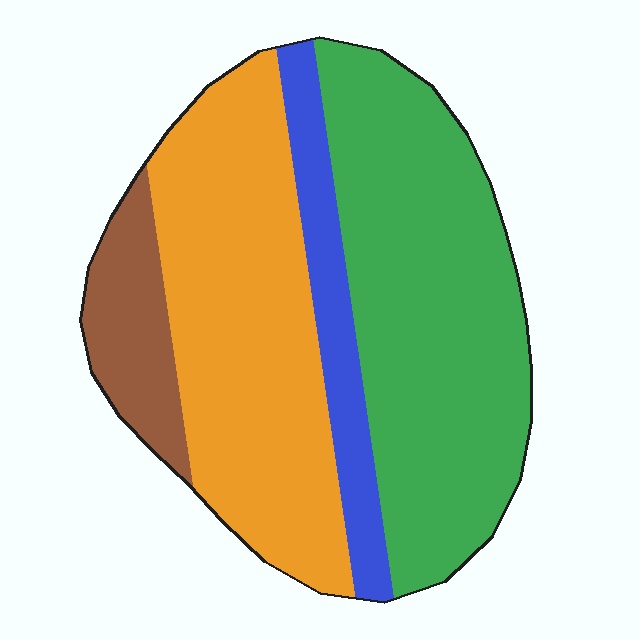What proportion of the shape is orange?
Orange covers roughly 35% of the shape.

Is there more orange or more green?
Green.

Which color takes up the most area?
Green, at roughly 40%.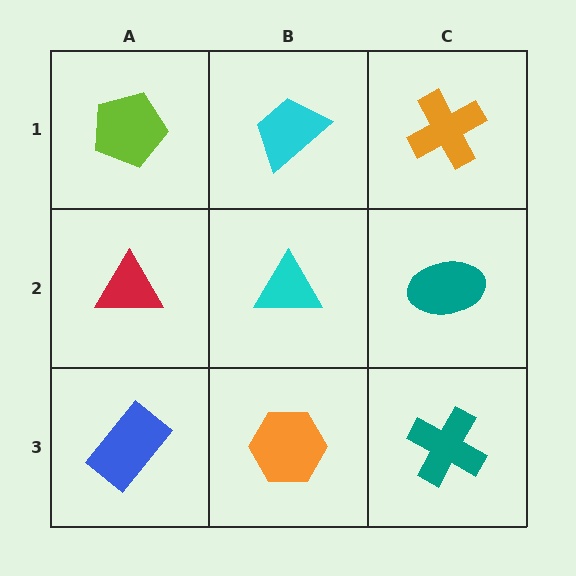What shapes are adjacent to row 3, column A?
A red triangle (row 2, column A), an orange hexagon (row 3, column B).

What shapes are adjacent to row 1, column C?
A teal ellipse (row 2, column C), a cyan trapezoid (row 1, column B).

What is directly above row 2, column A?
A lime pentagon.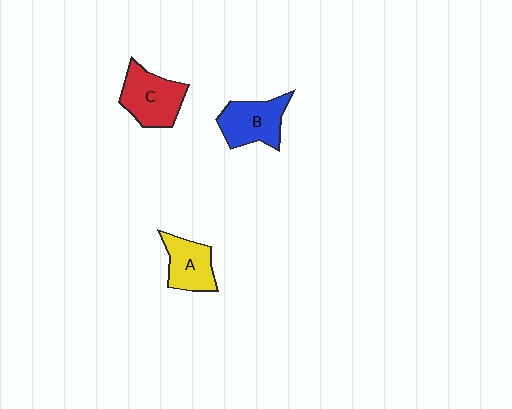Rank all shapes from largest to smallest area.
From largest to smallest: C (red), B (blue), A (yellow).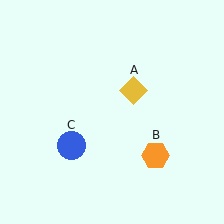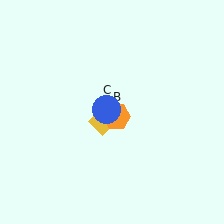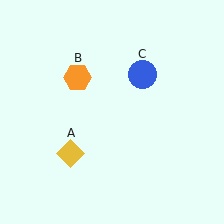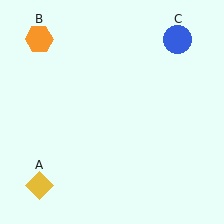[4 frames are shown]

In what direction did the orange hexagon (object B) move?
The orange hexagon (object B) moved up and to the left.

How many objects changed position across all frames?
3 objects changed position: yellow diamond (object A), orange hexagon (object B), blue circle (object C).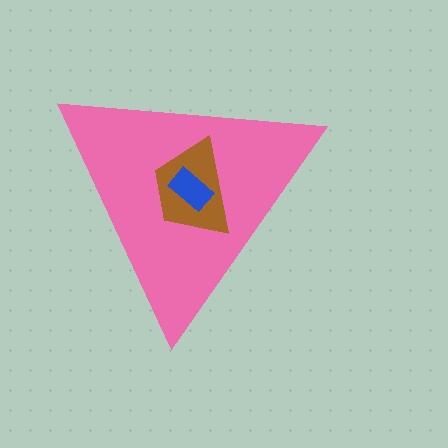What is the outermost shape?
The pink triangle.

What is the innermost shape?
The blue rectangle.